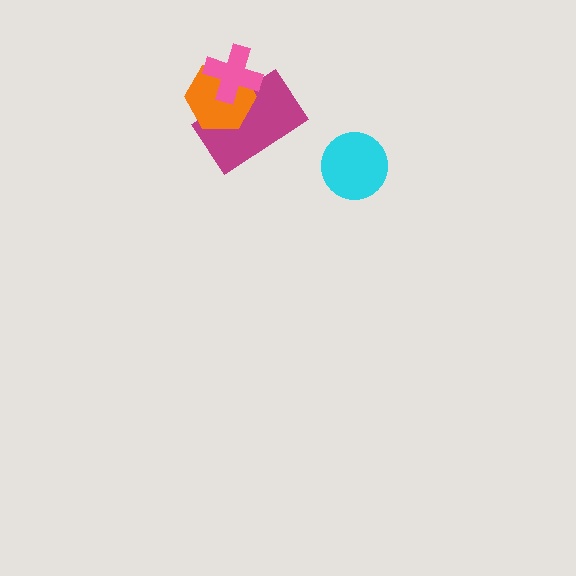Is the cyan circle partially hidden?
No, no other shape covers it.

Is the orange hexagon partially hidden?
Yes, it is partially covered by another shape.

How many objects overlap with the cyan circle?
0 objects overlap with the cyan circle.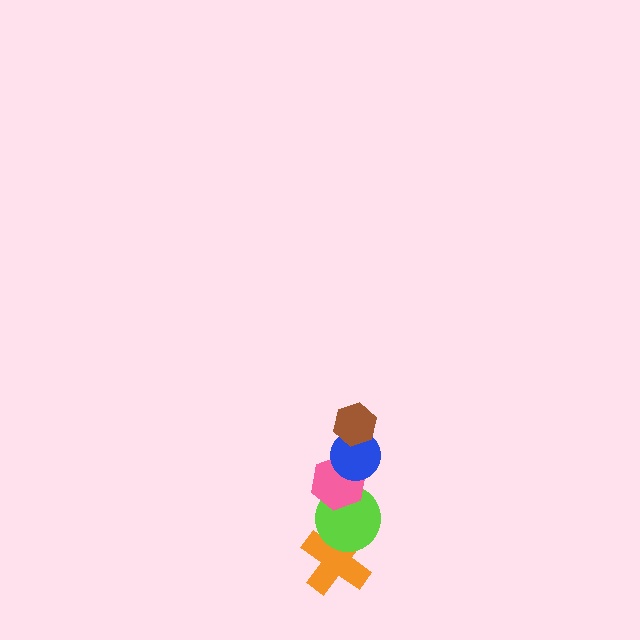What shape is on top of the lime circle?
The pink hexagon is on top of the lime circle.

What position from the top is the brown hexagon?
The brown hexagon is 1st from the top.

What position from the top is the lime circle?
The lime circle is 4th from the top.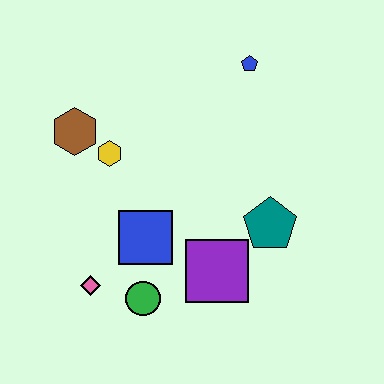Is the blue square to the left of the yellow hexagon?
No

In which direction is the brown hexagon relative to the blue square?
The brown hexagon is above the blue square.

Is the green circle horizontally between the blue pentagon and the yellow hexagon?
Yes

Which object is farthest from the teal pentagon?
The brown hexagon is farthest from the teal pentagon.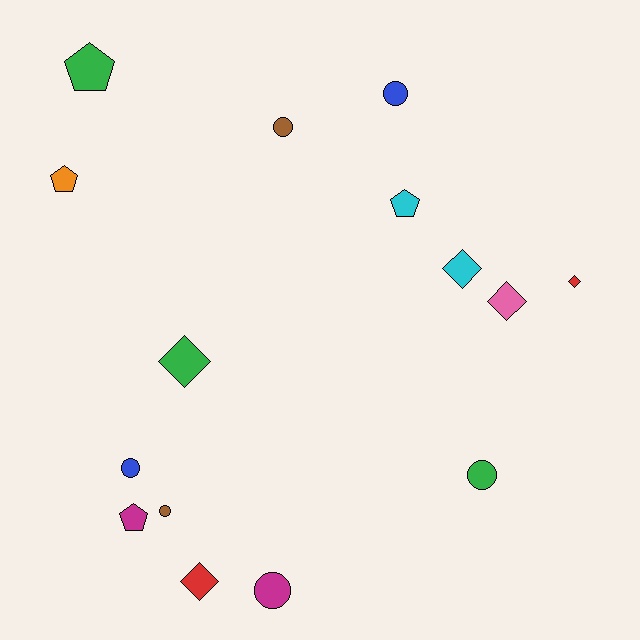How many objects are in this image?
There are 15 objects.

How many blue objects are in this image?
There are 2 blue objects.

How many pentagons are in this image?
There are 4 pentagons.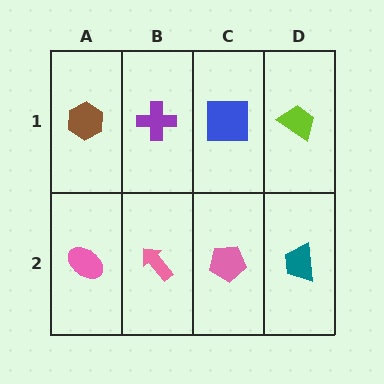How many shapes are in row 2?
4 shapes.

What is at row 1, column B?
A purple cross.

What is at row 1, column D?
A lime trapezoid.